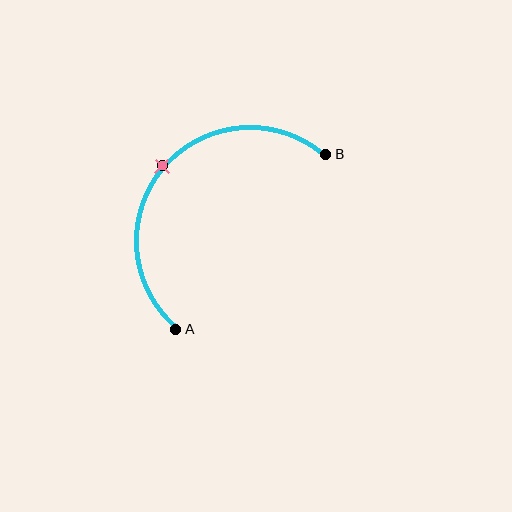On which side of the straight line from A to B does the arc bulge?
The arc bulges above and to the left of the straight line connecting A and B.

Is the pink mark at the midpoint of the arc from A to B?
Yes. The pink mark lies on the arc at equal arc-length from both A and B — it is the arc midpoint.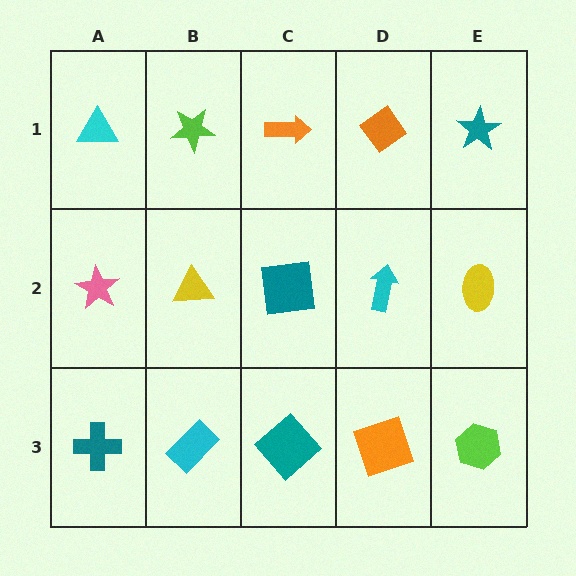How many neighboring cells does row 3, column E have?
2.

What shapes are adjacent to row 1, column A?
A pink star (row 2, column A), a lime star (row 1, column B).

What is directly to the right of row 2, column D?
A yellow ellipse.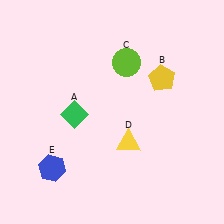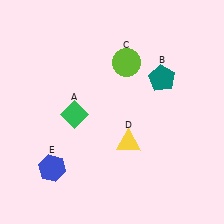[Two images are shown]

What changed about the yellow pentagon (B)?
In Image 1, B is yellow. In Image 2, it changed to teal.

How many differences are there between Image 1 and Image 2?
There is 1 difference between the two images.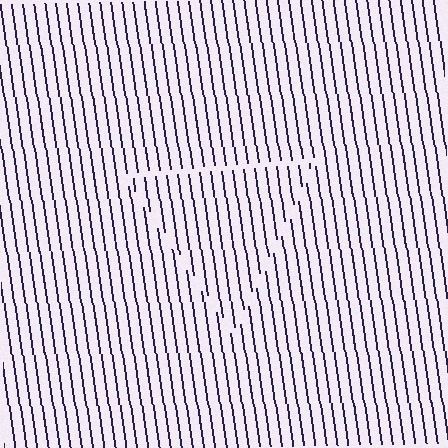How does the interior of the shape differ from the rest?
The interior of the shape contains the same grating, shifted by half a period — the contour is defined by the phase discontinuity where line-ends from the inner and outer gratings abut.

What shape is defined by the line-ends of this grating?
An illusory triangle. The interior of the shape contains the same grating, shifted by half a period — the contour is defined by the phase discontinuity where line-ends from the inner and outer gratings abut.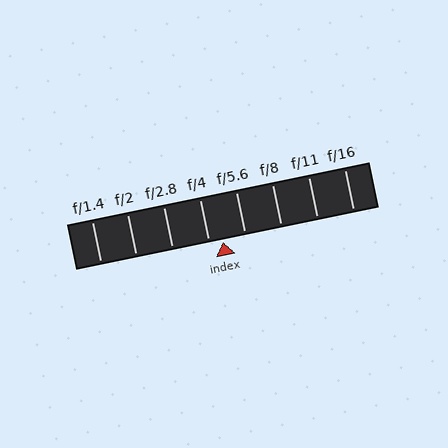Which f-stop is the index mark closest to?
The index mark is closest to f/4.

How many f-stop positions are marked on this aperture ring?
There are 8 f-stop positions marked.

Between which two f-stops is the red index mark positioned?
The index mark is between f/4 and f/5.6.